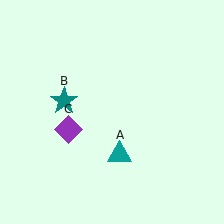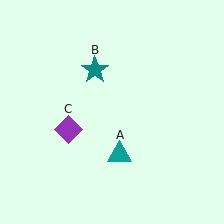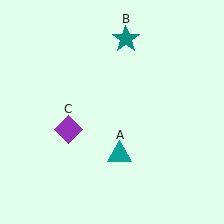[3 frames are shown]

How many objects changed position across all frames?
1 object changed position: teal star (object B).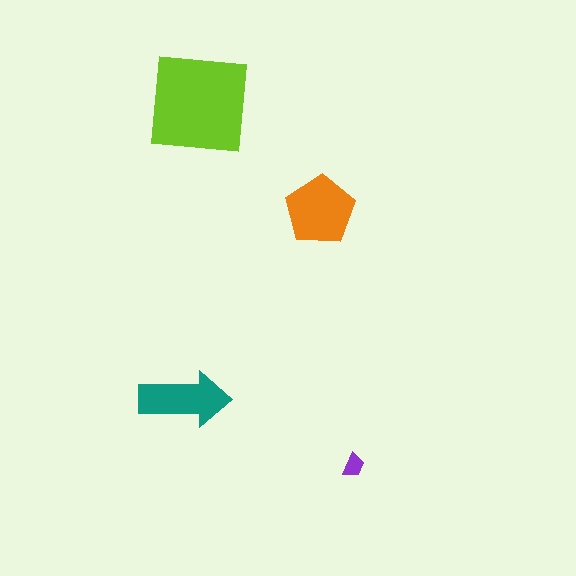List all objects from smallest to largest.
The purple trapezoid, the teal arrow, the orange pentagon, the lime square.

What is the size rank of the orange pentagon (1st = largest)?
2nd.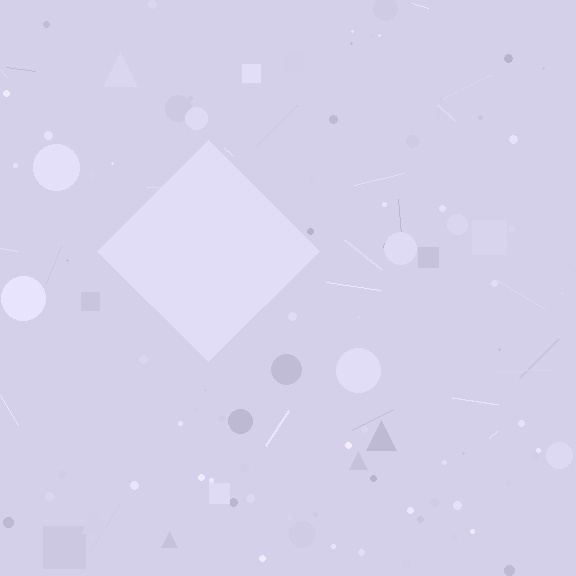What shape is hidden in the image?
A diamond is hidden in the image.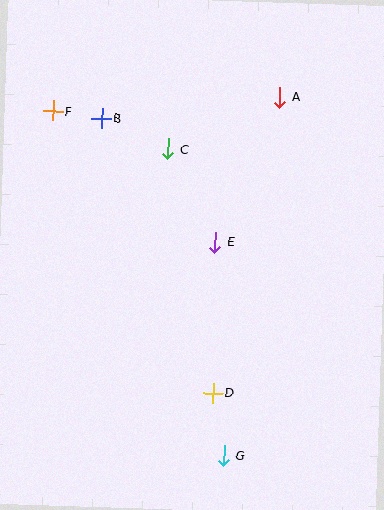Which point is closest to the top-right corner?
Point A is closest to the top-right corner.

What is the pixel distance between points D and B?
The distance between D and B is 297 pixels.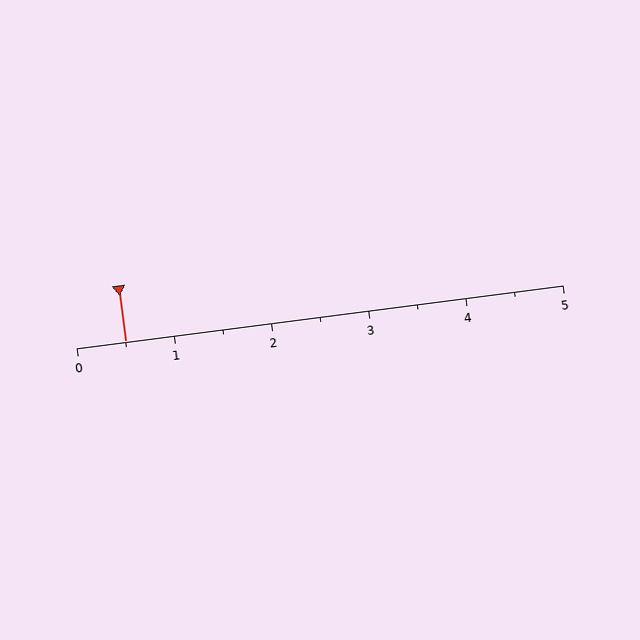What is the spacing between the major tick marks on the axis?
The major ticks are spaced 1 apart.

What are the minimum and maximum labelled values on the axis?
The axis runs from 0 to 5.